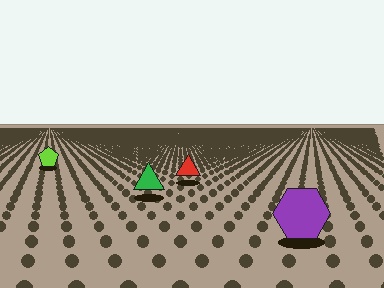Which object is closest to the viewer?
The purple hexagon is closest. The texture marks near it are larger and more spread out.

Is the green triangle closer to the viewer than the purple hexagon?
No. The purple hexagon is closer — you can tell from the texture gradient: the ground texture is coarser near it.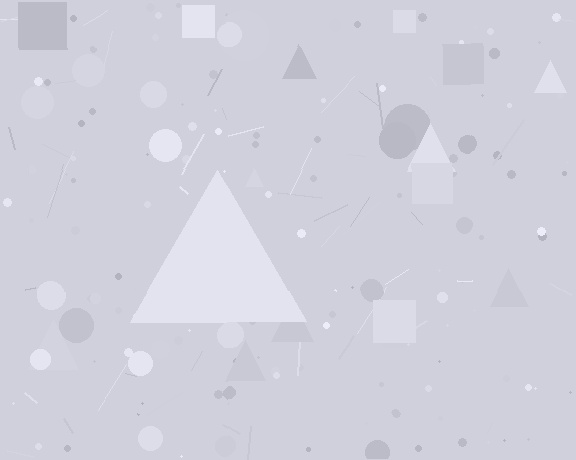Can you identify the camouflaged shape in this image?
The camouflaged shape is a triangle.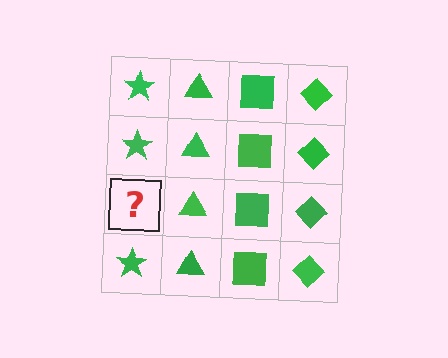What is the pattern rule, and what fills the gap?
The rule is that each column has a consistent shape. The gap should be filled with a green star.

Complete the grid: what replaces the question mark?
The question mark should be replaced with a green star.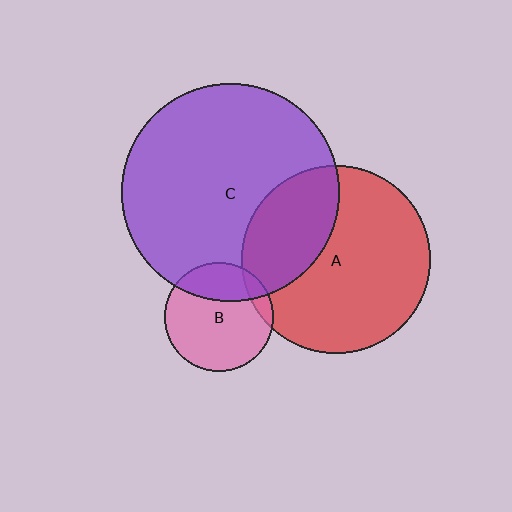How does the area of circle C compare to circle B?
Approximately 4.0 times.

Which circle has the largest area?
Circle C (purple).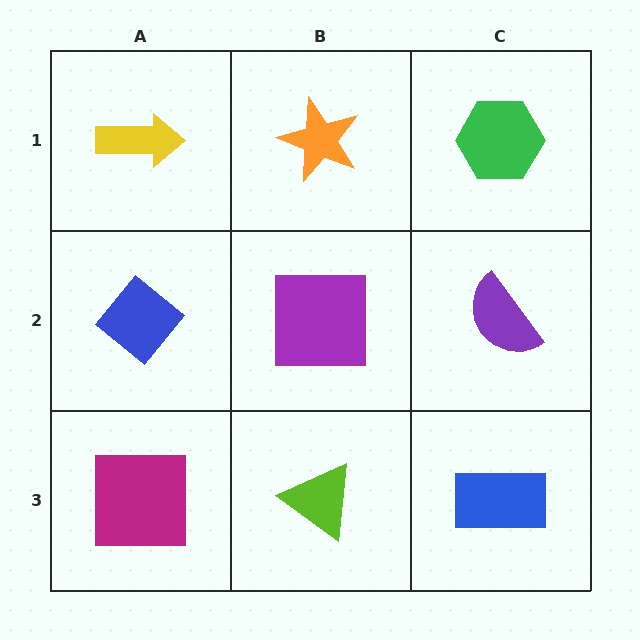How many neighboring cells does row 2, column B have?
4.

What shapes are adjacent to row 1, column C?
A purple semicircle (row 2, column C), an orange star (row 1, column B).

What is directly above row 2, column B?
An orange star.